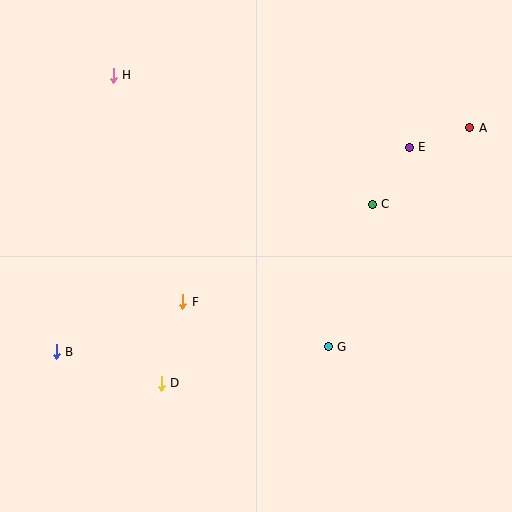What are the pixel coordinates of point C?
Point C is at (372, 204).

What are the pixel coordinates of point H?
Point H is at (113, 75).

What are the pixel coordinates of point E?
Point E is at (409, 147).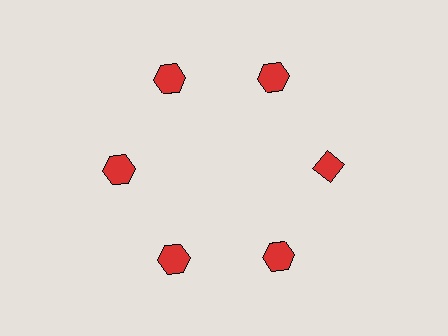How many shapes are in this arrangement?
There are 6 shapes arranged in a ring pattern.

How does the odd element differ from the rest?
It has a different shape: diamond instead of hexagon.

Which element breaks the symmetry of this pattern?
The red diamond at roughly the 3 o'clock position breaks the symmetry. All other shapes are red hexagons.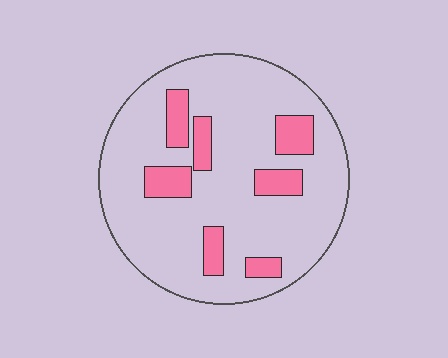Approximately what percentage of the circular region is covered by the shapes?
Approximately 15%.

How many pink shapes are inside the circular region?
7.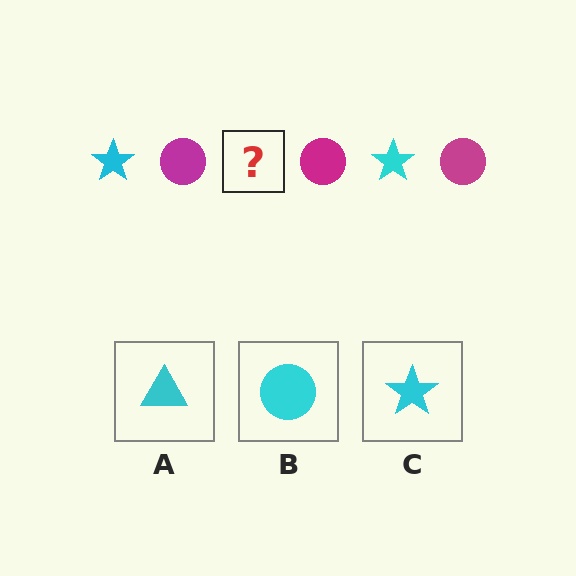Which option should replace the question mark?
Option C.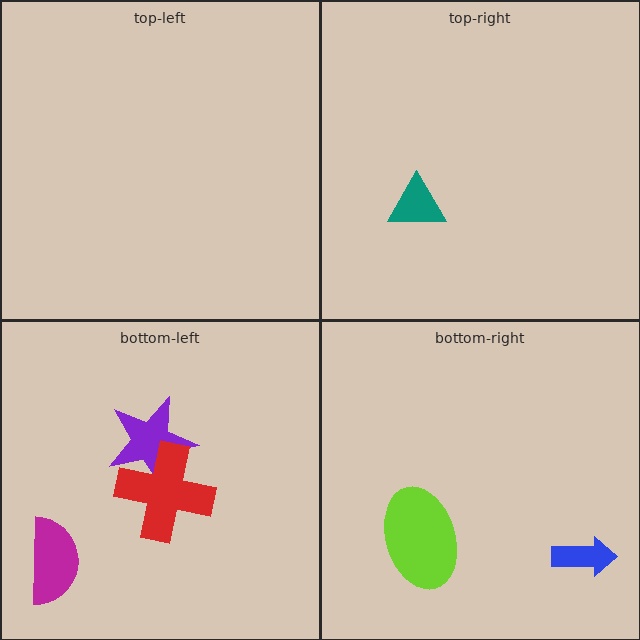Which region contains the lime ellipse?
The bottom-right region.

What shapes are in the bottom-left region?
The purple star, the red cross, the magenta semicircle.